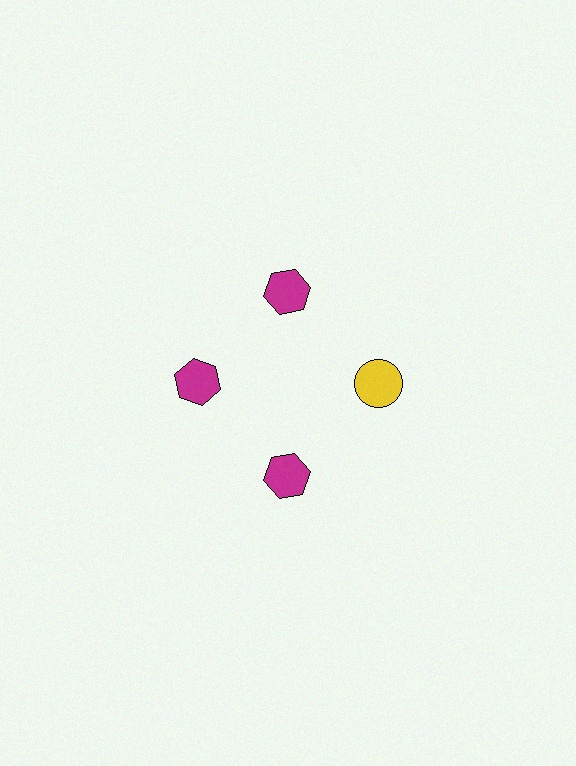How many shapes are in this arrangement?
There are 4 shapes arranged in a ring pattern.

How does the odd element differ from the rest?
It differs in both color (yellow instead of magenta) and shape (circle instead of hexagon).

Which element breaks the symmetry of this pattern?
The yellow circle at roughly the 3 o'clock position breaks the symmetry. All other shapes are magenta hexagons.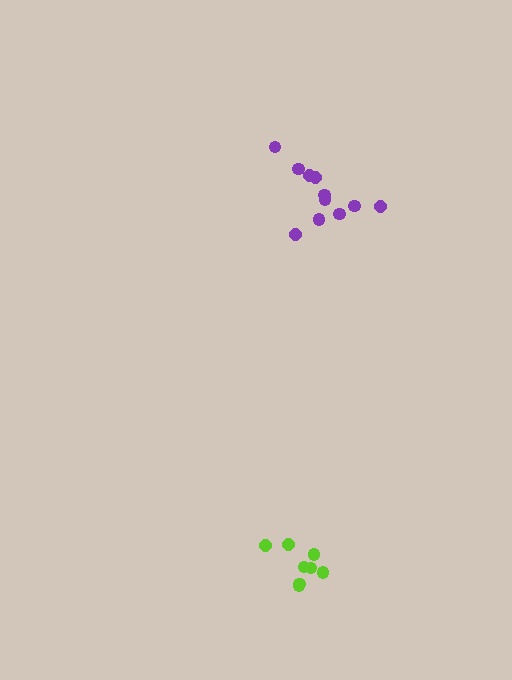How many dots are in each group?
Group 1: 11 dots, Group 2: 8 dots (19 total).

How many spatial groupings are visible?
There are 2 spatial groupings.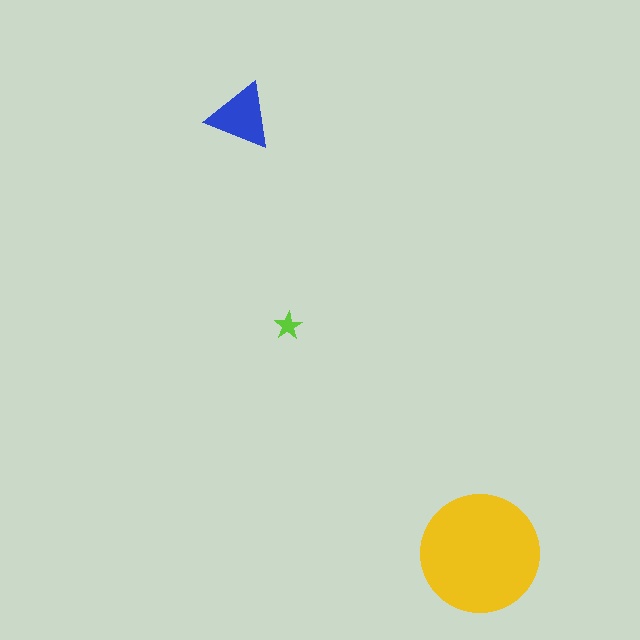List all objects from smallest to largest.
The lime star, the blue triangle, the yellow circle.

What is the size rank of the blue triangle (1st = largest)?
2nd.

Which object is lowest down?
The yellow circle is bottommost.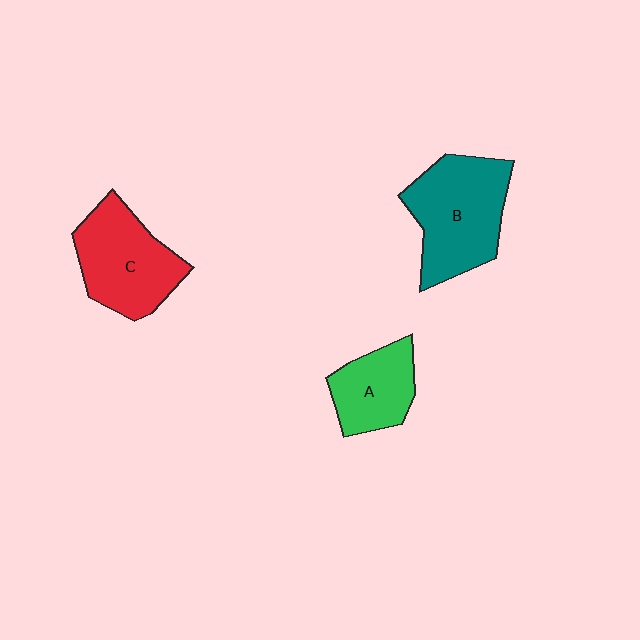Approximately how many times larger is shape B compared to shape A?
Approximately 1.6 times.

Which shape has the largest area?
Shape B (teal).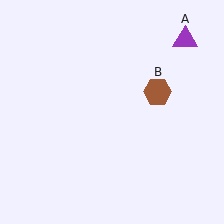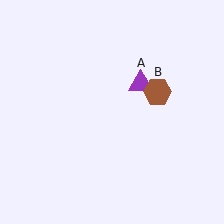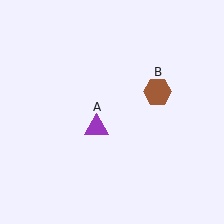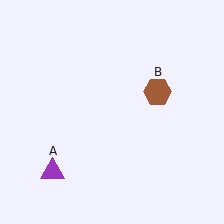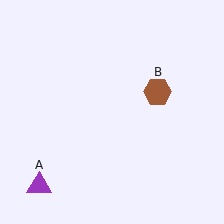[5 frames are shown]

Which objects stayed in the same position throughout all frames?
Brown hexagon (object B) remained stationary.